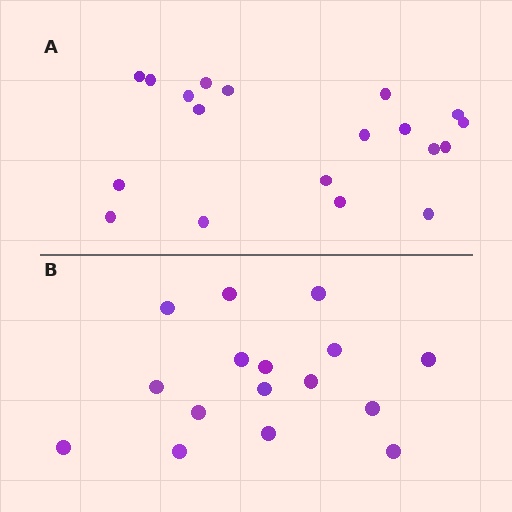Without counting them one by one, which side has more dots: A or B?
Region A (the top region) has more dots.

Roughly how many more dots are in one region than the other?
Region A has just a few more — roughly 2 or 3 more dots than region B.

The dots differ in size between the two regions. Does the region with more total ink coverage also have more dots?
No. Region B has more total ink coverage because its dots are larger, but region A actually contains more individual dots. Total area can be misleading — the number of items is what matters here.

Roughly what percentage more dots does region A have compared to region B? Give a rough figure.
About 20% more.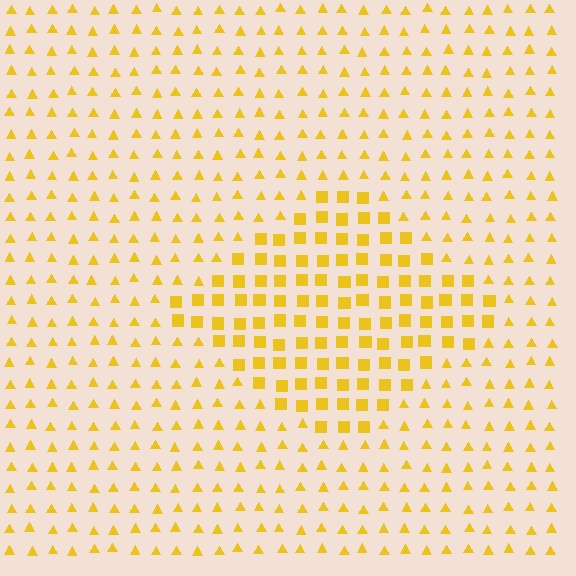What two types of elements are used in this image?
The image uses squares inside the diamond region and triangles outside it.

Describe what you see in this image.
The image is filled with small yellow elements arranged in a uniform grid. A diamond-shaped region contains squares, while the surrounding area contains triangles. The boundary is defined purely by the change in element shape.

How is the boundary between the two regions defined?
The boundary is defined by a change in element shape: squares inside vs. triangles outside. All elements share the same color and spacing.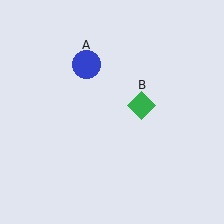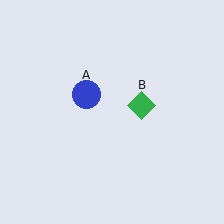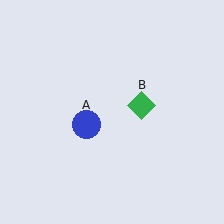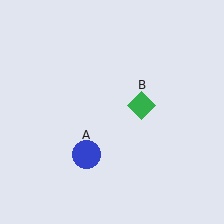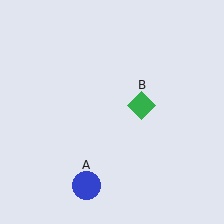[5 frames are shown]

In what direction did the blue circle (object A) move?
The blue circle (object A) moved down.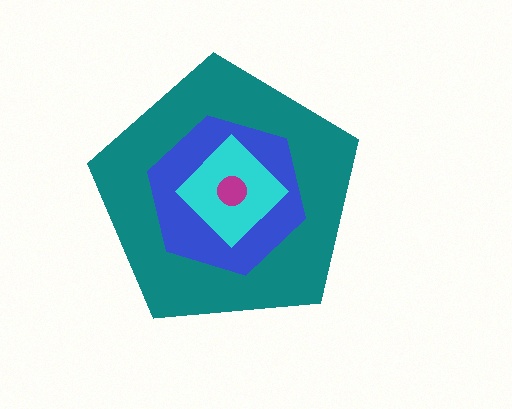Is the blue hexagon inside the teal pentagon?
Yes.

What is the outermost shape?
The teal pentagon.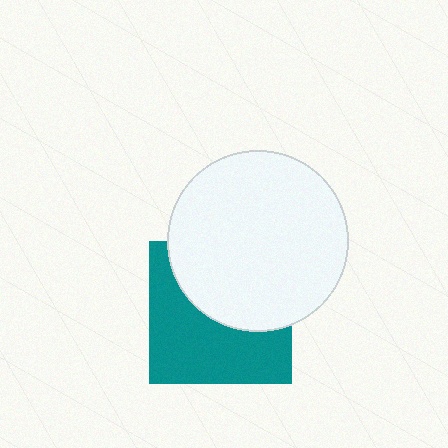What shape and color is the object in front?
The object in front is a white circle.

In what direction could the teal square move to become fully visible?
The teal square could move down. That would shift it out from behind the white circle entirely.